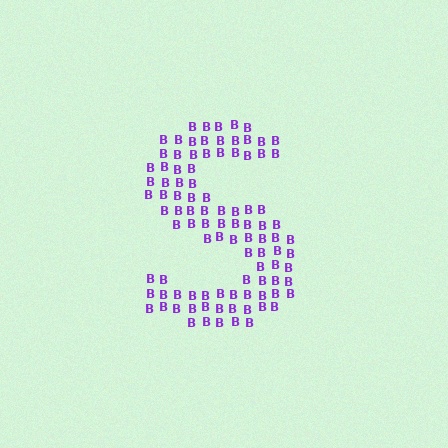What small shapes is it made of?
It is made of small letter B's.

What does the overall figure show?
The overall figure shows the letter S.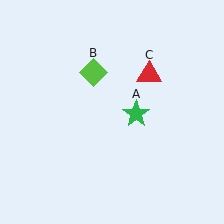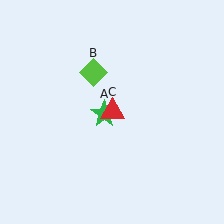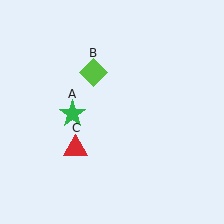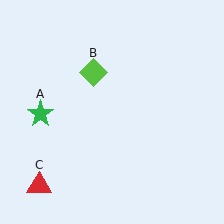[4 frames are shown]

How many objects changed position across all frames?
2 objects changed position: green star (object A), red triangle (object C).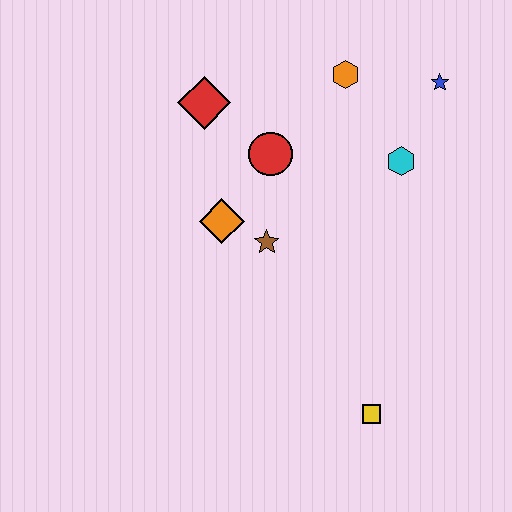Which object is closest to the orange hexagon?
The blue star is closest to the orange hexagon.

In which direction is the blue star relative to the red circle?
The blue star is to the right of the red circle.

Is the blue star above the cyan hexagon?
Yes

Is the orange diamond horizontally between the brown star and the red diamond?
Yes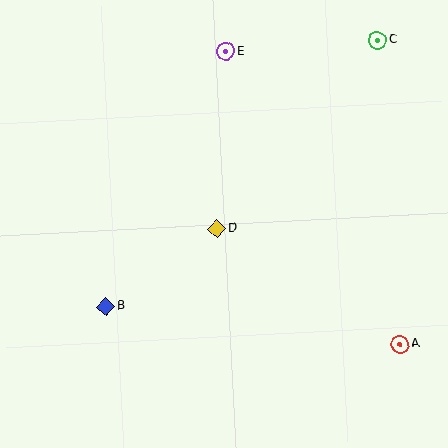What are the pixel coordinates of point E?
Point E is at (226, 51).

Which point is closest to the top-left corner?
Point E is closest to the top-left corner.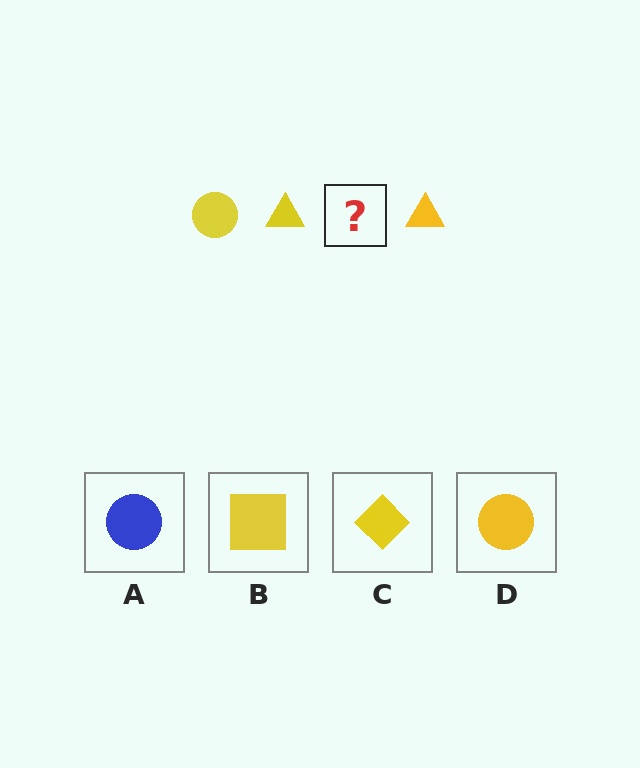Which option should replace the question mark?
Option D.